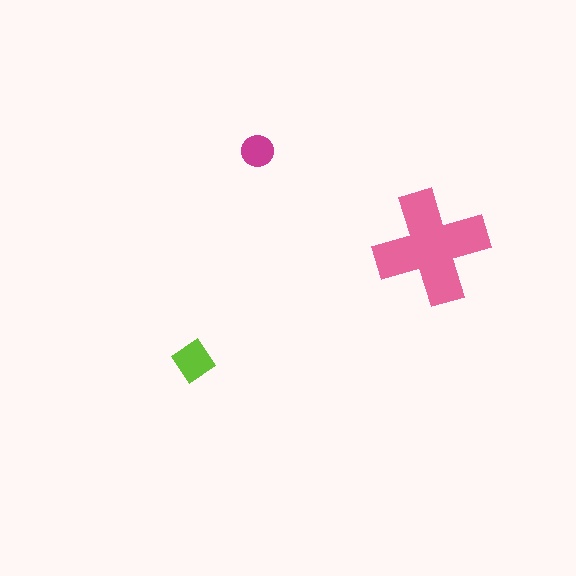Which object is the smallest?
The magenta circle.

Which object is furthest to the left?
The lime diamond is leftmost.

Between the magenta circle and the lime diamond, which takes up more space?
The lime diamond.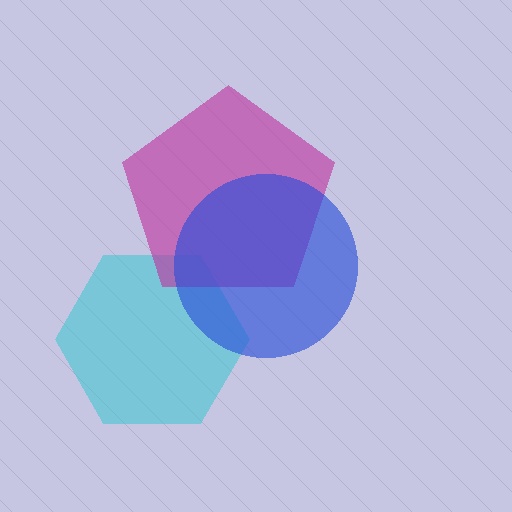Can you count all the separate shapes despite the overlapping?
Yes, there are 3 separate shapes.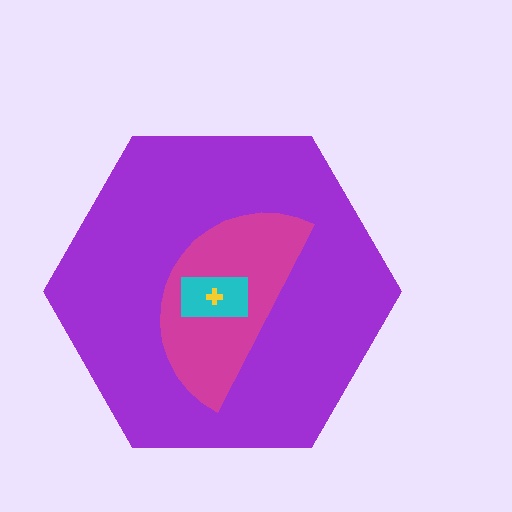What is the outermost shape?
The purple hexagon.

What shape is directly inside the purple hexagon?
The magenta semicircle.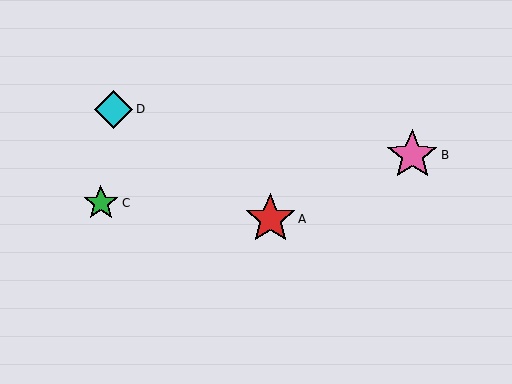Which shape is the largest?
The pink star (labeled B) is the largest.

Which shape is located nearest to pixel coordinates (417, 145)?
The pink star (labeled B) at (412, 155) is nearest to that location.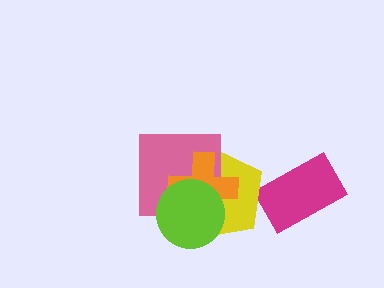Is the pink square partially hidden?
Yes, it is partially covered by another shape.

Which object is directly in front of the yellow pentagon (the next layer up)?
The pink square is directly in front of the yellow pentagon.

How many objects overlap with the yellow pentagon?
3 objects overlap with the yellow pentagon.